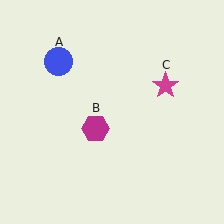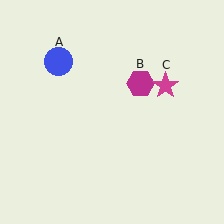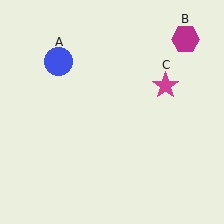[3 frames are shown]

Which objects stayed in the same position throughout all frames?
Blue circle (object A) and magenta star (object C) remained stationary.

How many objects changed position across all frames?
1 object changed position: magenta hexagon (object B).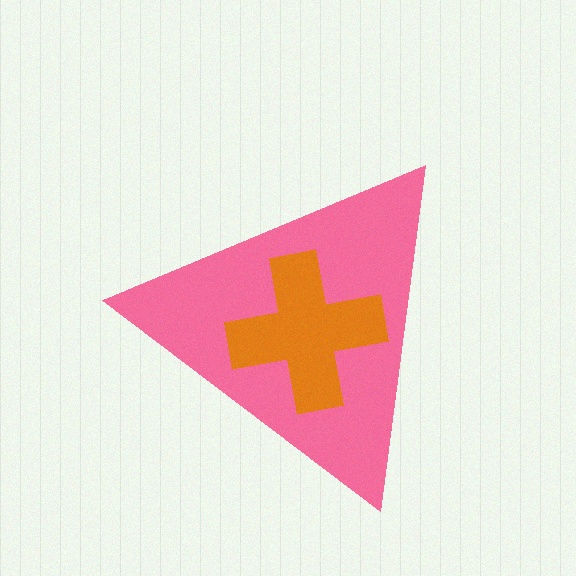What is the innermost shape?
The orange cross.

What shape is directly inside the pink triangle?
The orange cross.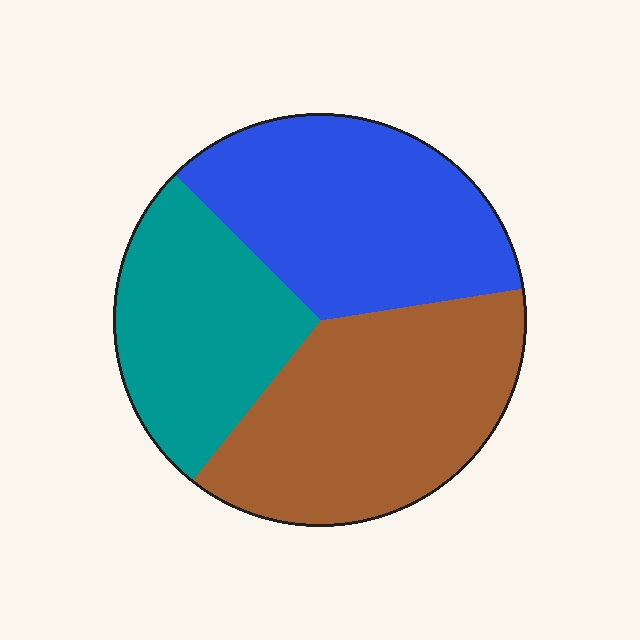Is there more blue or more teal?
Blue.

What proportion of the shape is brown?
Brown takes up about three eighths (3/8) of the shape.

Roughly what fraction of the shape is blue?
Blue covers 35% of the shape.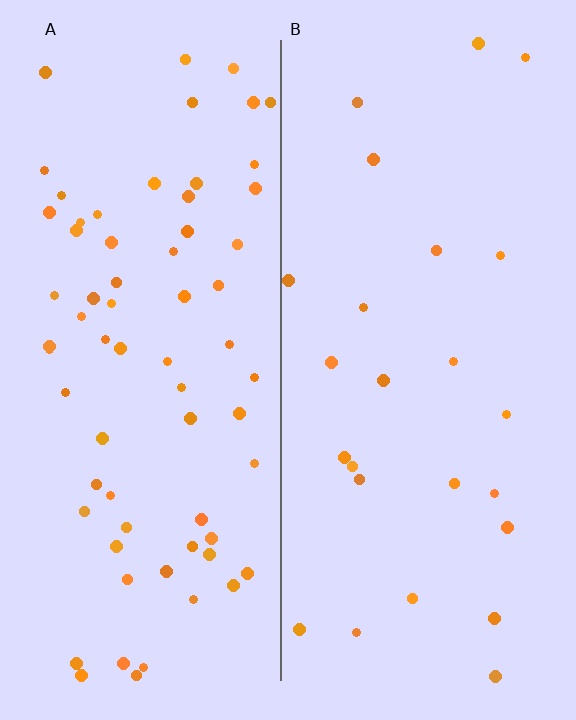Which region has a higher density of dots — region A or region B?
A (the left).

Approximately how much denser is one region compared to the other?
Approximately 2.8× — region A over region B.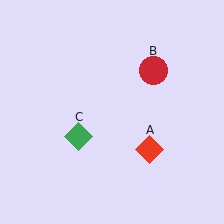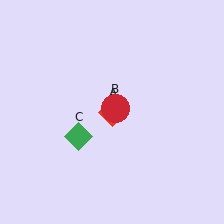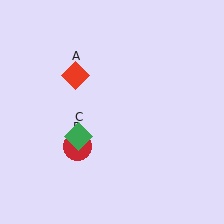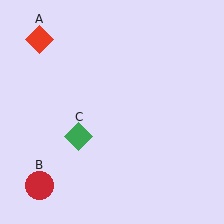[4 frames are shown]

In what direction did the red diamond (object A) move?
The red diamond (object A) moved up and to the left.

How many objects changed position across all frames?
2 objects changed position: red diamond (object A), red circle (object B).